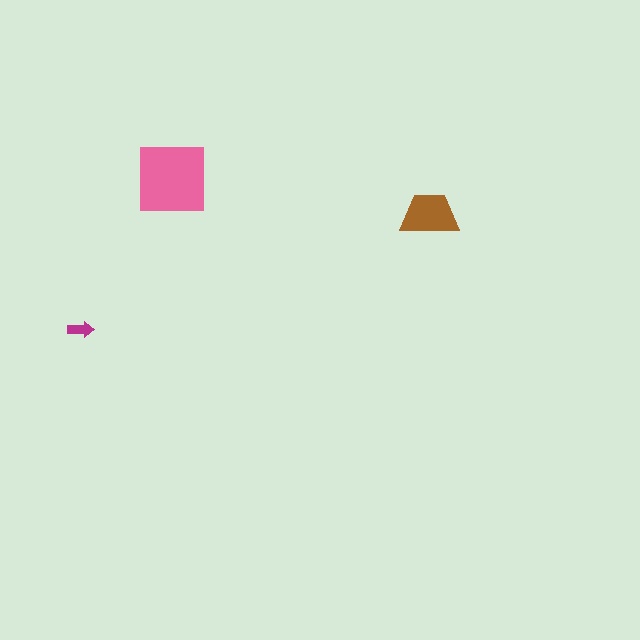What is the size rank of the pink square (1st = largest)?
1st.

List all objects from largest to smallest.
The pink square, the brown trapezoid, the magenta arrow.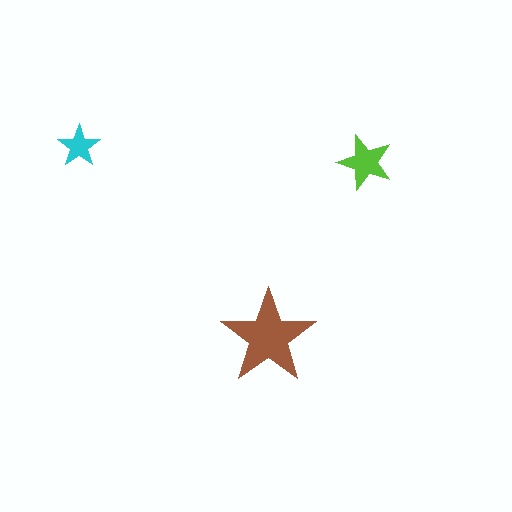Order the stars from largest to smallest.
the brown one, the lime one, the cyan one.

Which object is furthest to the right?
The lime star is rightmost.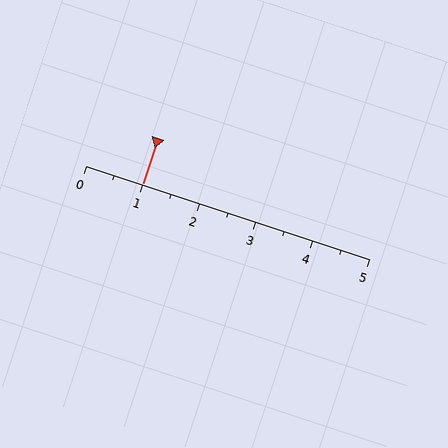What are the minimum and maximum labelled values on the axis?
The axis runs from 0 to 5.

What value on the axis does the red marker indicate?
The marker indicates approximately 1.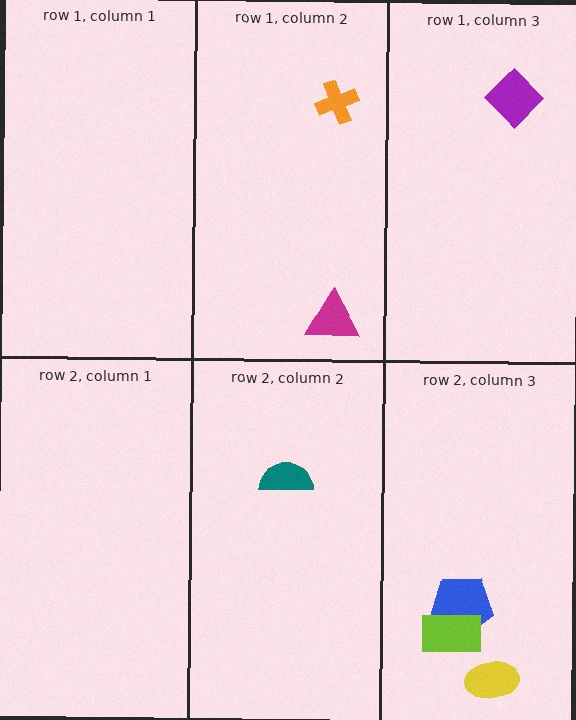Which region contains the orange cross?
The row 1, column 2 region.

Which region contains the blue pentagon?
The row 2, column 3 region.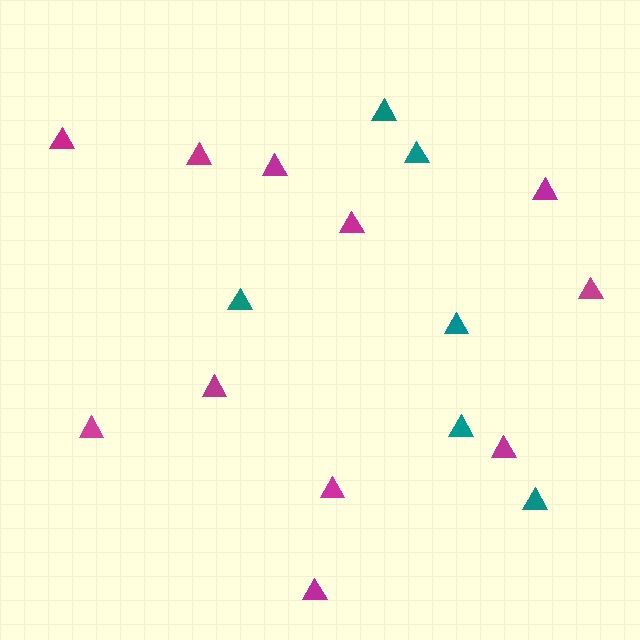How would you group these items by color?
There are 2 groups: one group of magenta triangles (11) and one group of teal triangles (6).